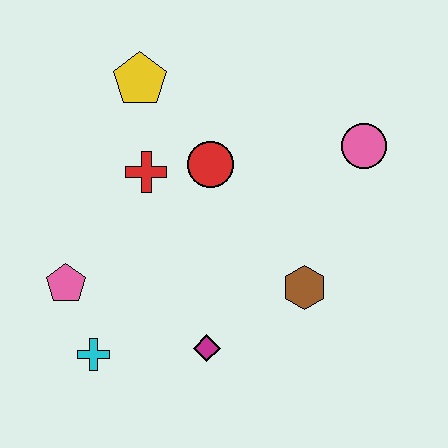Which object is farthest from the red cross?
The pink circle is farthest from the red cross.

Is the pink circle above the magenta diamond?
Yes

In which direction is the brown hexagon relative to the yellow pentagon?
The brown hexagon is below the yellow pentagon.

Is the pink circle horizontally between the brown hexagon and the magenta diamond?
No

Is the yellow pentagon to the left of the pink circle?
Yes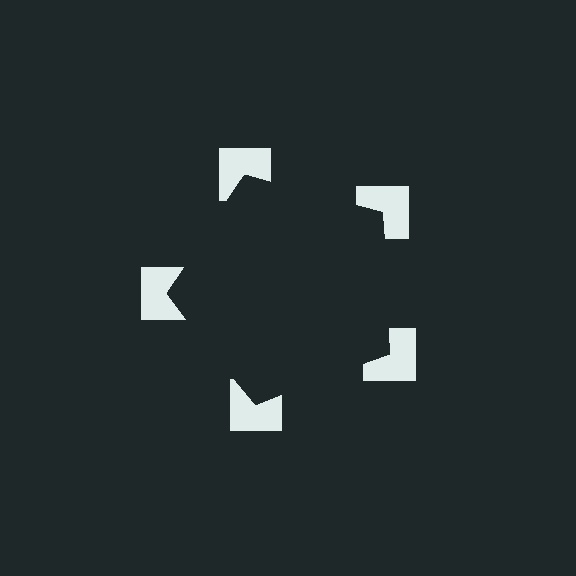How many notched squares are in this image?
There are 5 — one at each vertex of the illusory pentagon.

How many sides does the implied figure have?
5 sides.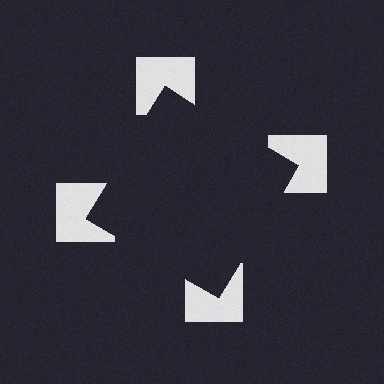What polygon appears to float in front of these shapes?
An illusory square — its edges are inferred from the aligned wedge cuts in the notched squares, not physically drawn.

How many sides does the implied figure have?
4 sides.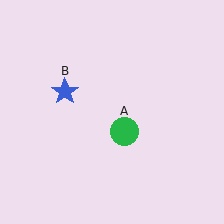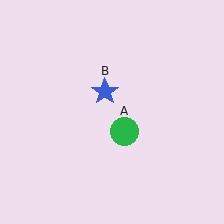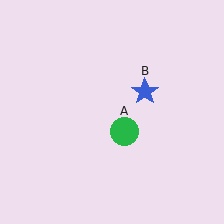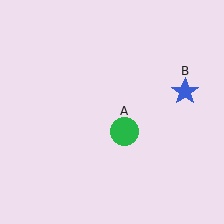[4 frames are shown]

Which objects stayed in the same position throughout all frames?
Green circle (object A) remained stationary.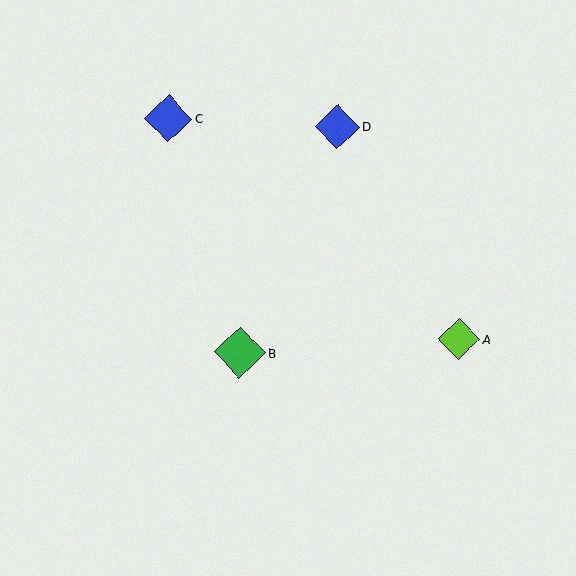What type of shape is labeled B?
Shape B is a green diamond.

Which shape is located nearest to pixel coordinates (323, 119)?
The blue diamond (labeled D) at (337, 127) is nearest to that location.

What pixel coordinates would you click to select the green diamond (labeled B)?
Click at (240, 353) to select the green diamond B.